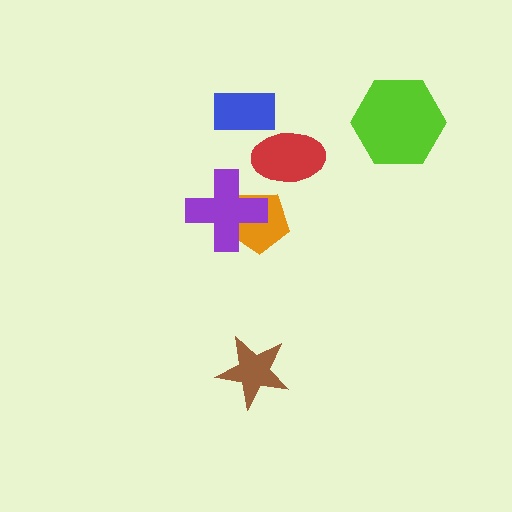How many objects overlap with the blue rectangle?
0 objects overlap with the blue rectangle.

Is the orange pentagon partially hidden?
Yes, it is partially covered by another shape.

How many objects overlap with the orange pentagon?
1 object overlaps with the orange pentagon.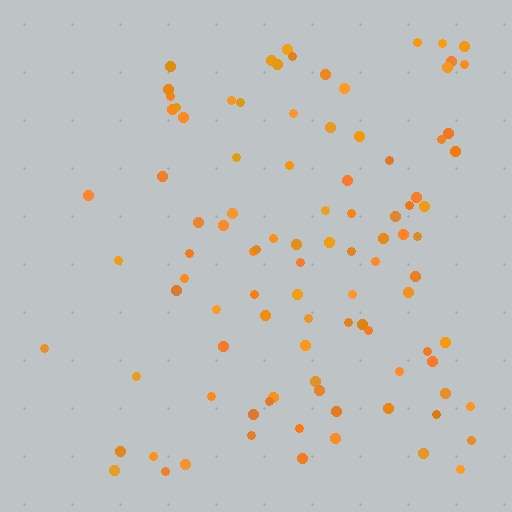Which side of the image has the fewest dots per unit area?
The left.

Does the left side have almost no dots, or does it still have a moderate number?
Still a moderate number, just noticeably fewer than the right.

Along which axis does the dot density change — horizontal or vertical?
Horizontal.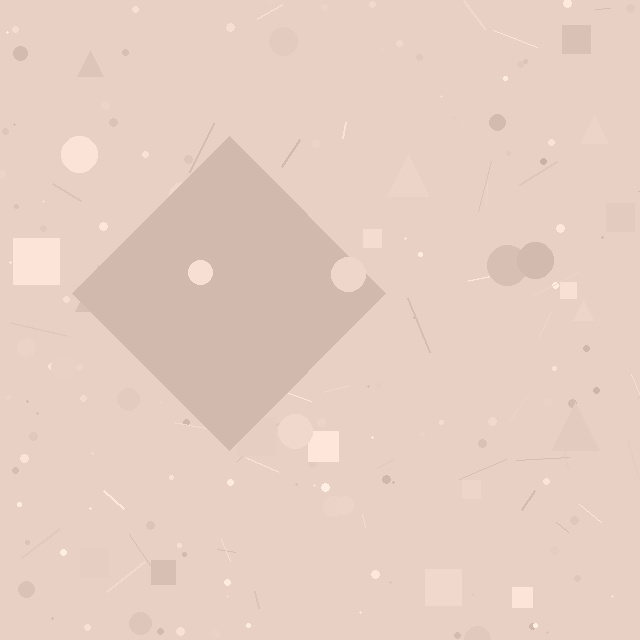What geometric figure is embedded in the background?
A diamond is embedded in the background.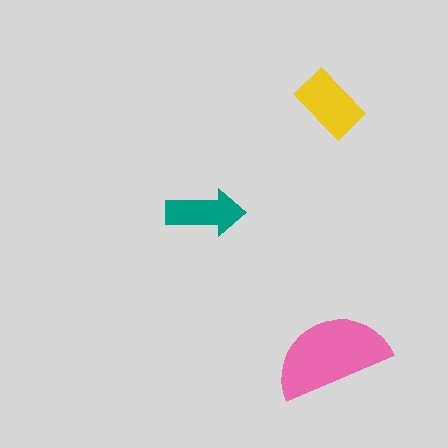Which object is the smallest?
The teal arrow.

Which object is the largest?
The pink semicircle.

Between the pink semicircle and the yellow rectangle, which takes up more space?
The pink semicircle.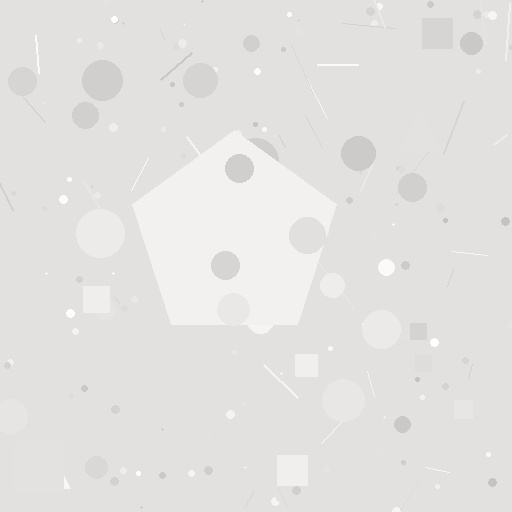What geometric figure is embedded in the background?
A pentagon is embedded in the background.